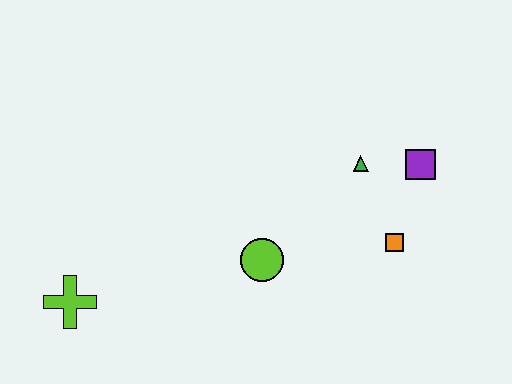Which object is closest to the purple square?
The green triangle is closest to the purple square.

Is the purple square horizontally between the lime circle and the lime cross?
No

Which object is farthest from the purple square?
The lime cross is farthest from the purple square.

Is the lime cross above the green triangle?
No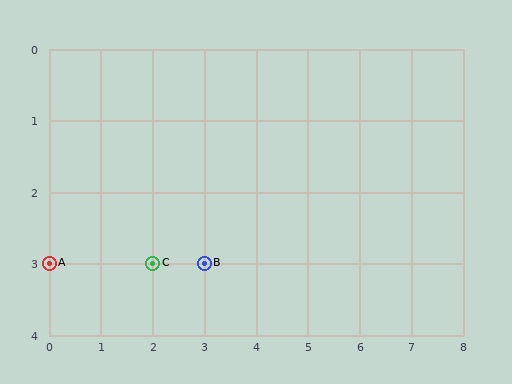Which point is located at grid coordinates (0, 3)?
Point A is at (0, 3).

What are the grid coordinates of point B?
Point B is at grid coordinates (3, 3).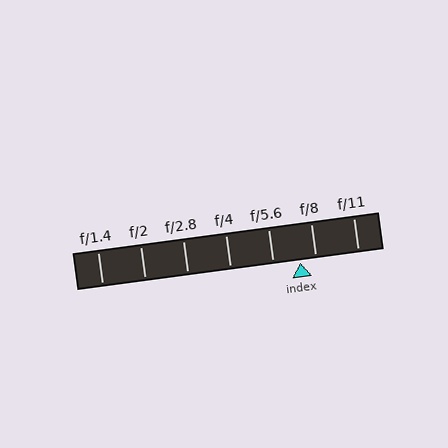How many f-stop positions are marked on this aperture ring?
There are 7 f-stop positions marked.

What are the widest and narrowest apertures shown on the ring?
The widest aperture shown is f/1.4 and the narrowest is f/11.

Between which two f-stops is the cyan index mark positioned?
The index mark is between f/5.6 and f/8.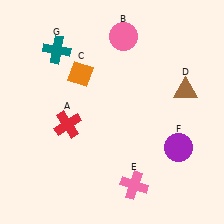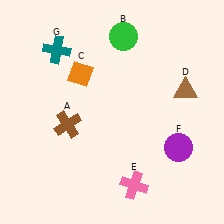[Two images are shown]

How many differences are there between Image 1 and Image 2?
There are 2 differences between the two images.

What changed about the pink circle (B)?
In Image 1, B is pink. In Image 2, it changed to green.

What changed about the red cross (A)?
In Image 1, A is red. In Image 2, it changed to brown.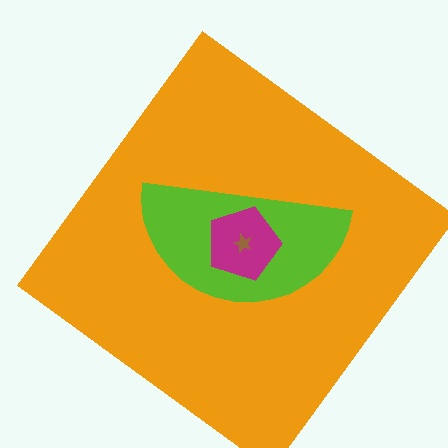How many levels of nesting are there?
4.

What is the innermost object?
The brown star.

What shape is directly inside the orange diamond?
The lime semicircle.